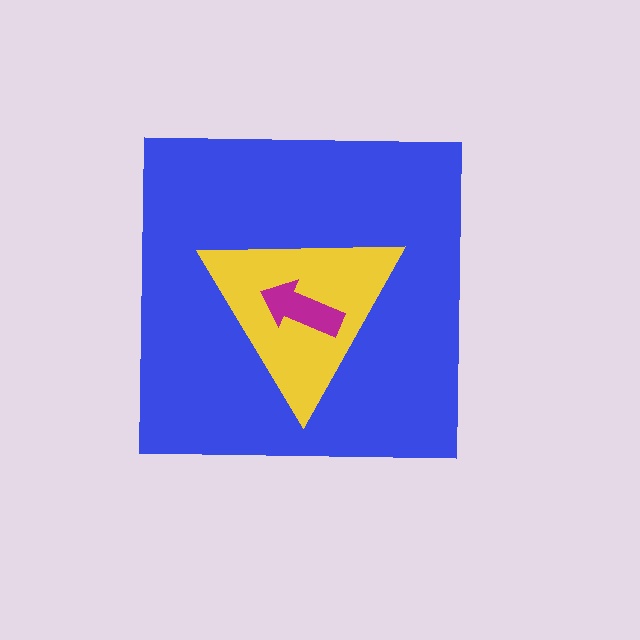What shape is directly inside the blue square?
The yellow triangle.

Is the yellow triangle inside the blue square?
Yes.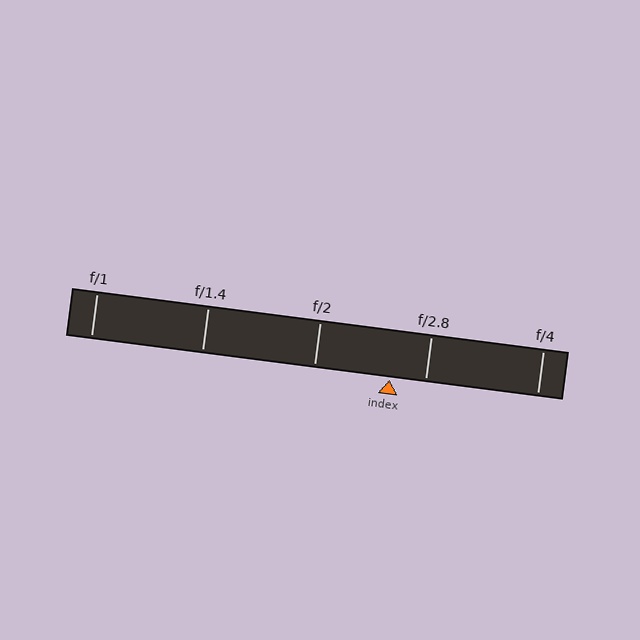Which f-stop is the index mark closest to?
The index mark is closest to f/2.8.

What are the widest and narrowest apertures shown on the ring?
The widest aperture shown is f/1 and the narrowest is f/4.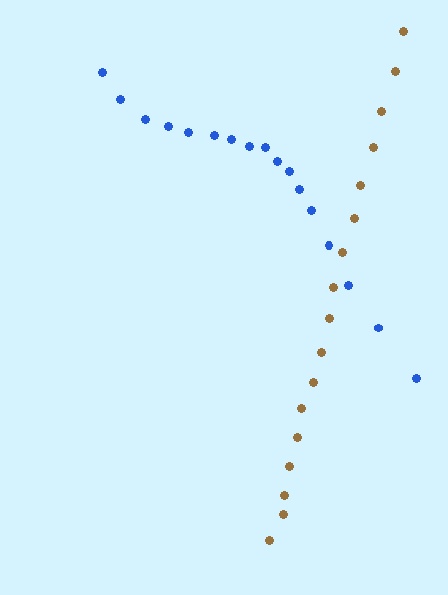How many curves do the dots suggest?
There are 2 distinct paths.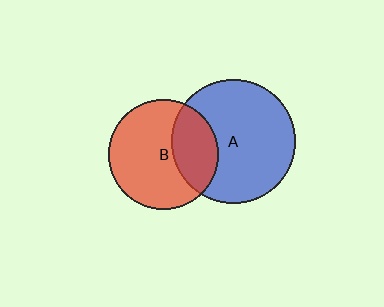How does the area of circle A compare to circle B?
Approximately 1.3 times.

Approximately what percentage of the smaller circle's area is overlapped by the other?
Approximately 30%.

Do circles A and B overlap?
Yes.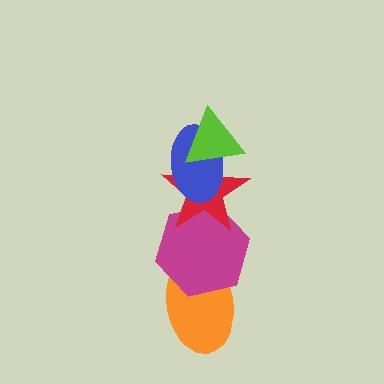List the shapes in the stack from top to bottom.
From top to bottom: the lime triangle, the blue ellipse, the red star, the magenta hexagon, the orange ellipse.